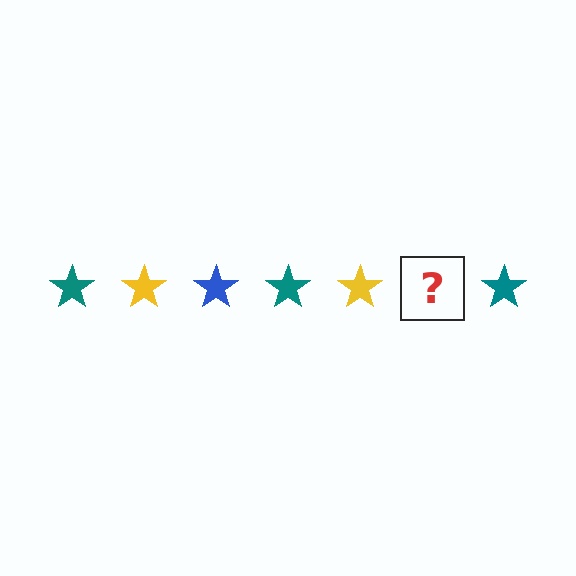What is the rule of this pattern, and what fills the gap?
The rule is that the pattern cycles through teal, yellow, blue stars. The gap should be filled with a blue star.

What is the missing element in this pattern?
The missing element is a blue star.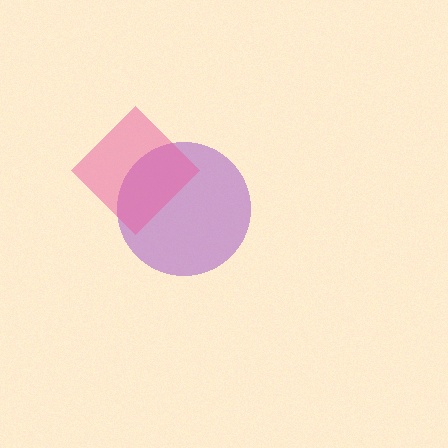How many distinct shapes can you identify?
There are 2 distinct shapes: a purple circle, a pink diamond.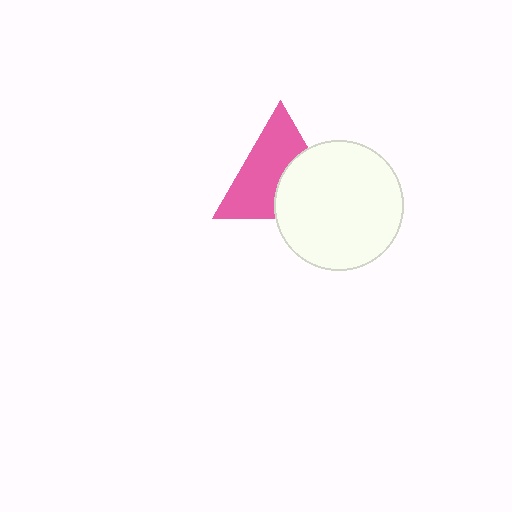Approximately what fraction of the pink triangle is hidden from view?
Roughly 41% of the pink triangle is hidden behind the white circle.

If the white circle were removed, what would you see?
You would see the complete pink triangle.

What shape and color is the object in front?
The object in front is a white circle.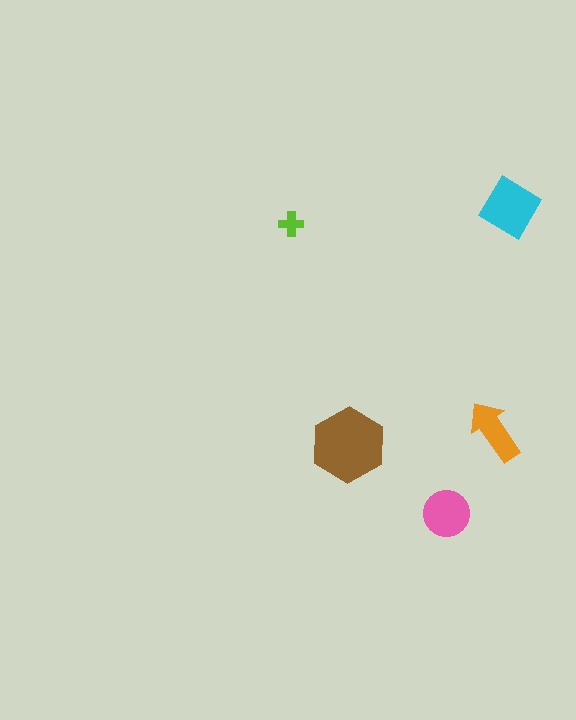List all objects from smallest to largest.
The lime cross, the orange arrow, the pink circle, the cyan diamond, the brown hexagon.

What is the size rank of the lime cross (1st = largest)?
5th.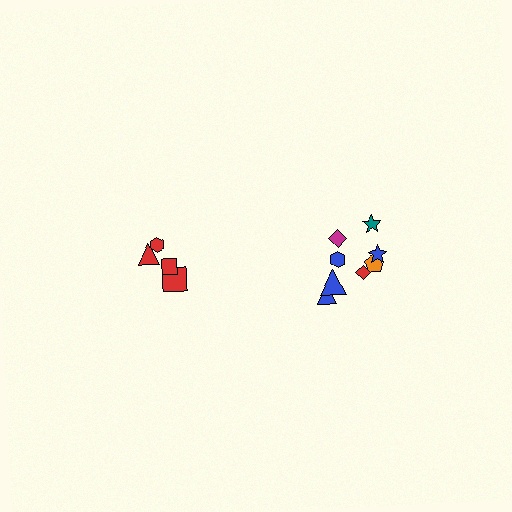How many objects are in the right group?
There are 8 objects.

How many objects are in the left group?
There are 4 objects.